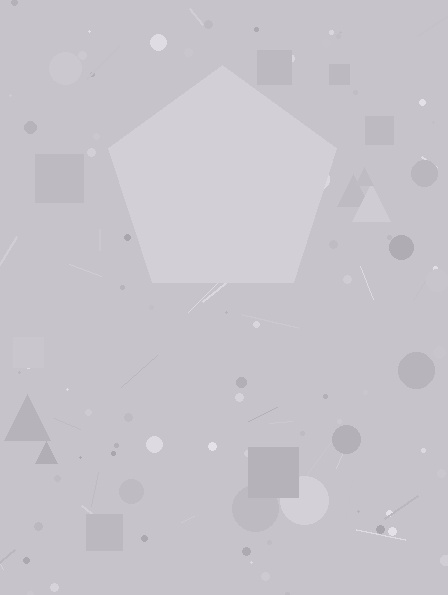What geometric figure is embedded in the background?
A pentagon is embedded in the background.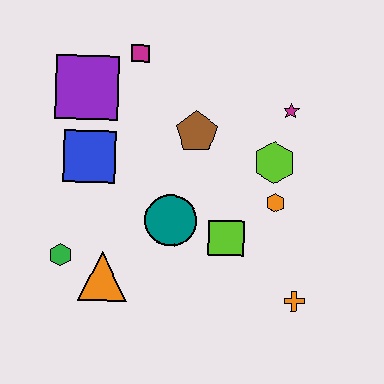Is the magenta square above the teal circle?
Yes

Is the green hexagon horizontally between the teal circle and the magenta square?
No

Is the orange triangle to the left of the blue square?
No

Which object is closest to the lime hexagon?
The orange hexagon is closest to the lime hexagon.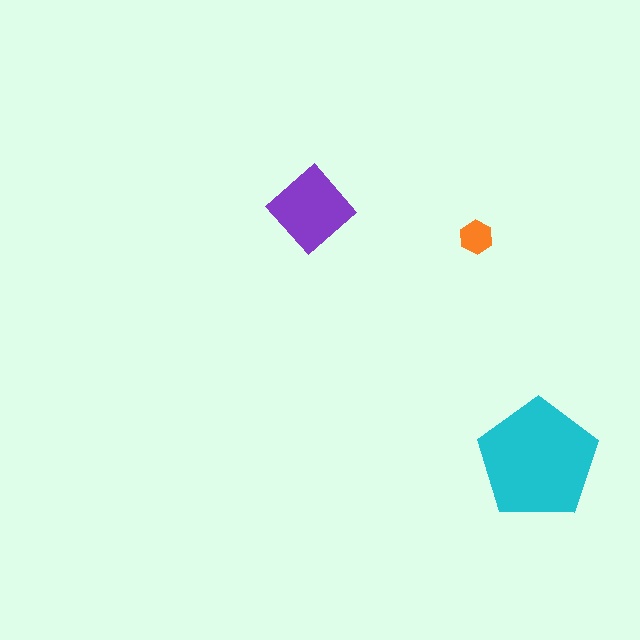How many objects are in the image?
There are 3 objects in the image.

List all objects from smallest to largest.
The orange hexagon, the purple diamond, the cyan pentagon.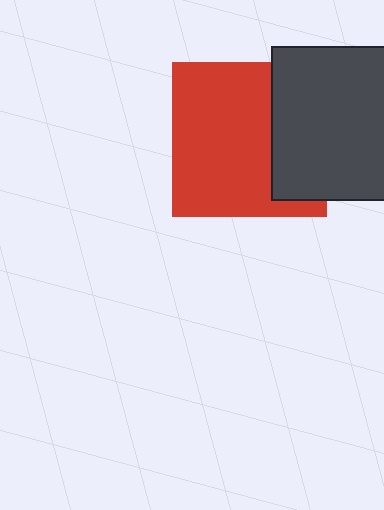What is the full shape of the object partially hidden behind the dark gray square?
The partially hidden object is a red square.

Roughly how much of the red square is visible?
Most of it is visible (roughly 68%).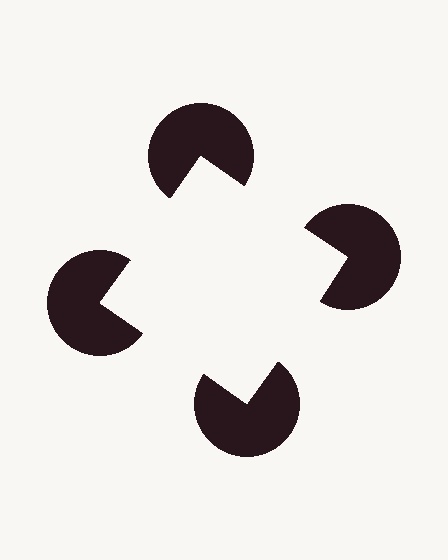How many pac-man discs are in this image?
There are 4 — one at each vertex of the illusory square.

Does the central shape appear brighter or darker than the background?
It typically appears slightly brighter than the background, even though no actual brightness change is drawn.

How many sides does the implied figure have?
4 sides.